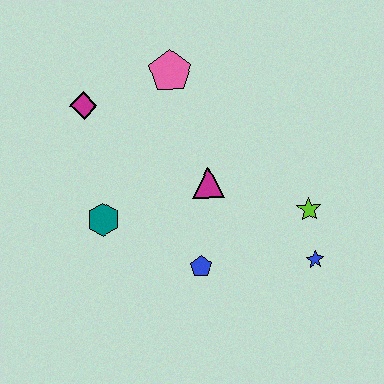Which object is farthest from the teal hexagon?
The blue star is farthest from the teal hexagon.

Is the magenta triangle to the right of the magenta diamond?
Yes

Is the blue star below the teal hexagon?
Yes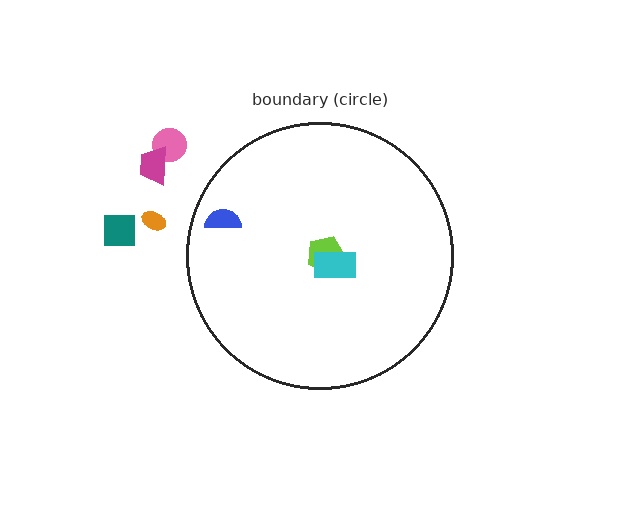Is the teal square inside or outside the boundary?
Outside.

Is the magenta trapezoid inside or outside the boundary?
Outside.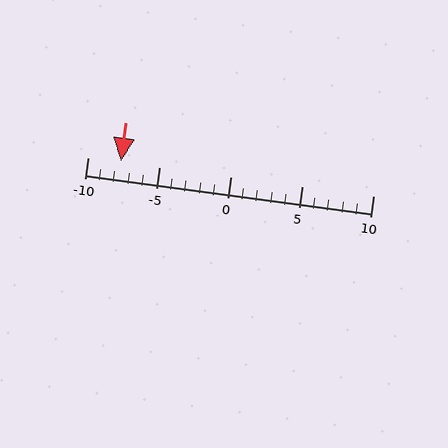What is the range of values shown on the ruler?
The ruler shows values from -10 to 10.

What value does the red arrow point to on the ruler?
The red arrow points to approximately -8.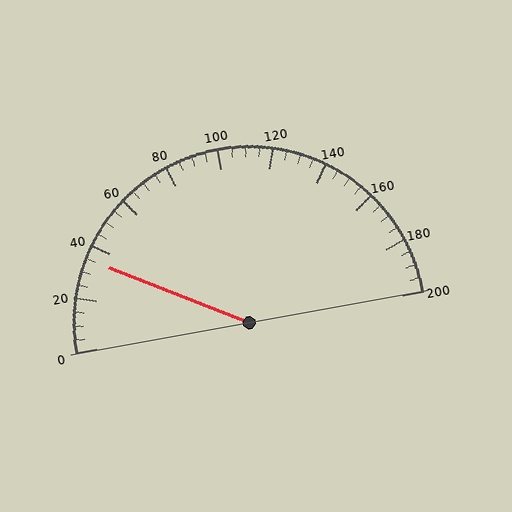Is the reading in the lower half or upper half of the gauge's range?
The reading is in the lower half of the range (0 to 200).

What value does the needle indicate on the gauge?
The needle indicates approximately 35.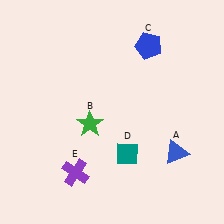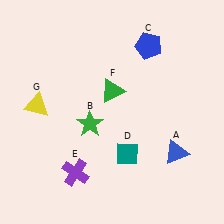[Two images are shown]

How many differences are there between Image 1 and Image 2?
There are 2 differences between the two images.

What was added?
A green triangle (F), a yellow triangle (G) were added in Image 2.